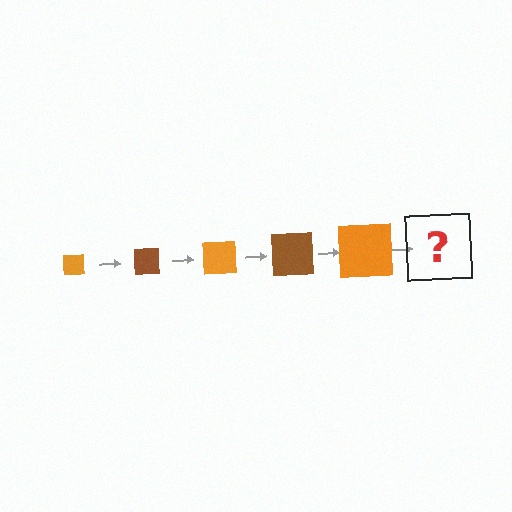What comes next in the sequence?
The next element should be a brown square, larger than the previous one.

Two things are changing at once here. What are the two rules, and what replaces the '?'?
The two rules are that the square grows larger each step and the color cycles through orange and brown. The '?' should be a brown square, larger than the previous one.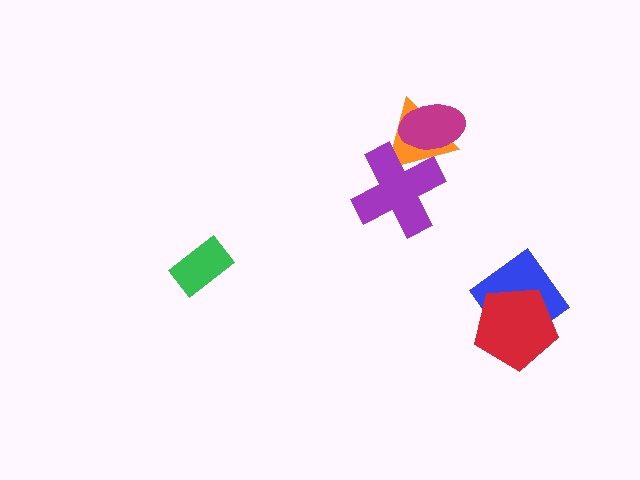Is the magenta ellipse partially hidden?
Yes, it is partially covered by another shape.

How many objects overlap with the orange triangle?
2 objects overlap with the orange triangle.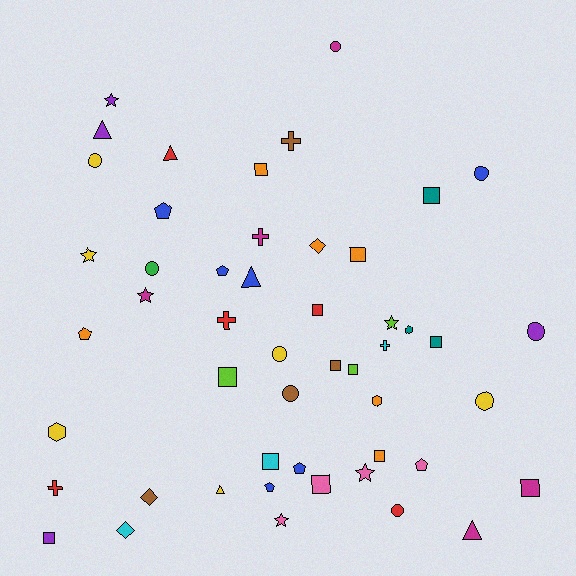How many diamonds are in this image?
There are 3 diamonds.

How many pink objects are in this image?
There are 4 pink objects.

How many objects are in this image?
There are 50 objects.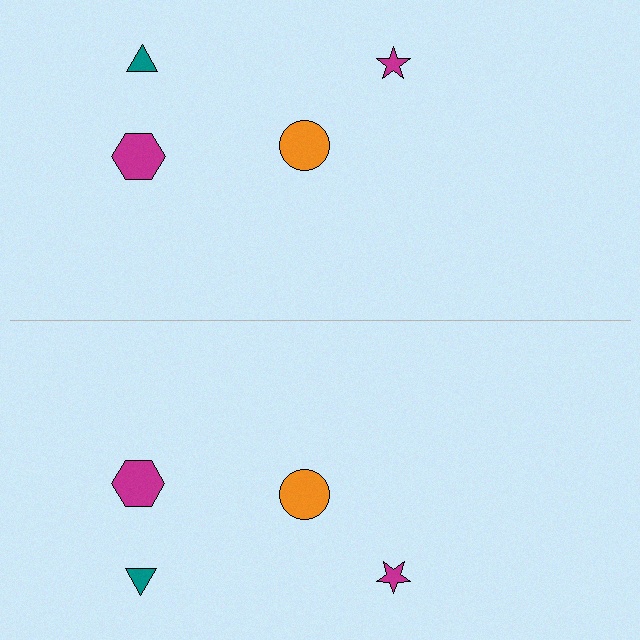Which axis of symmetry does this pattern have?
The pattern has a horizontal axis of symmetry running through the center of the image.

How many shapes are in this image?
There are 8 shapes in this image.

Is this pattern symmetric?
Yes, this pattern has bilateral (reflection) symmetry.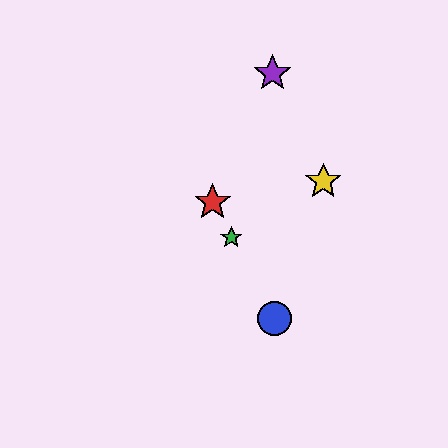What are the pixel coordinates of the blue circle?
The blue circle is at (274, 319).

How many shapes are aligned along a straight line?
3 shapes (the red star, the blue circle, the green star) are aligned along a straight line.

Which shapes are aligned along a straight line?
The red star, the blue circle, the green star are aligned along a straight line.